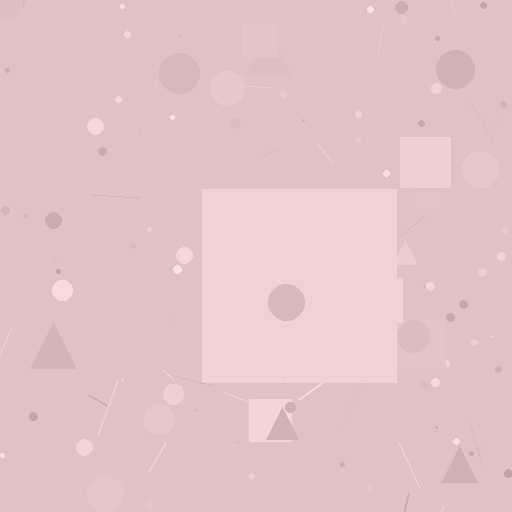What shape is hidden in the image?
A square is hidden in the image.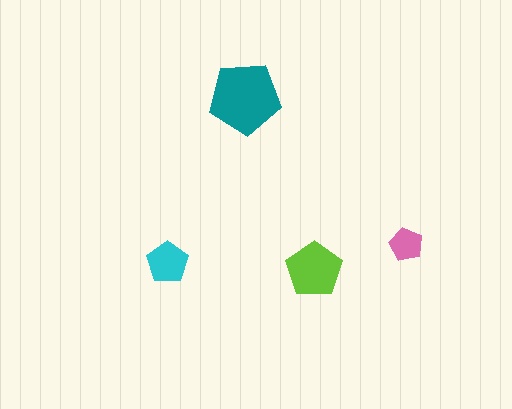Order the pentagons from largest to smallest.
the teal one, the lime one, the cyan one, the pink one.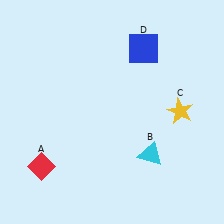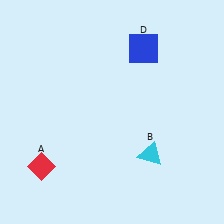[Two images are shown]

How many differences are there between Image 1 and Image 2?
There is 1 difference between the two images.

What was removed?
The yellow star (C) was removed in Image 2.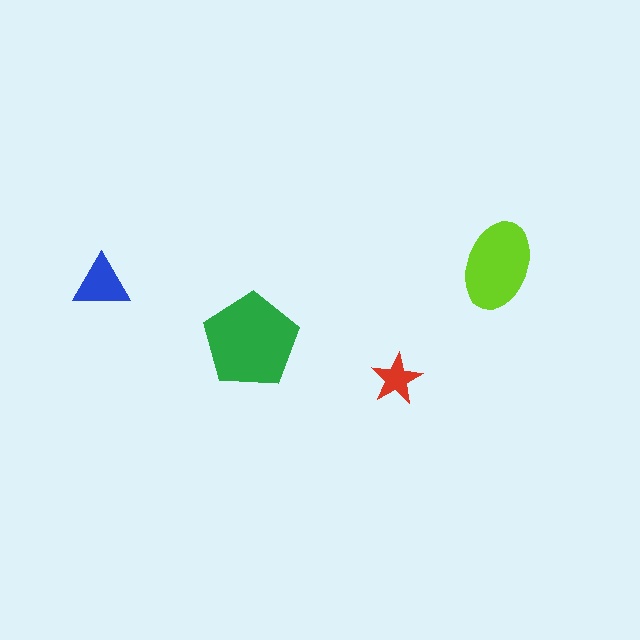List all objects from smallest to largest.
The red star, the blue triangle, the lime ellipse, the green pentagon.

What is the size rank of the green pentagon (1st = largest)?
1st.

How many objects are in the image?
There are 4 objects in the image.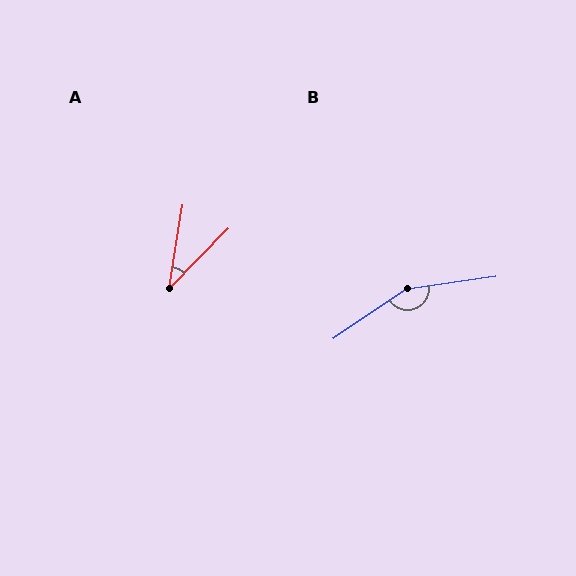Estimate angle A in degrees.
Approximately 35 degrees.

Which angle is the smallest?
A, at approximately 35 degrees.